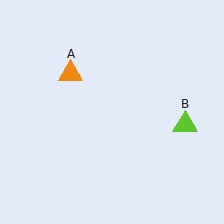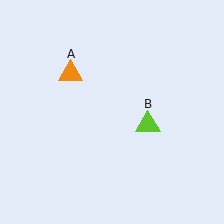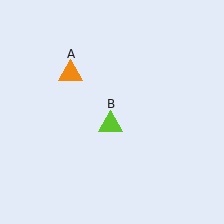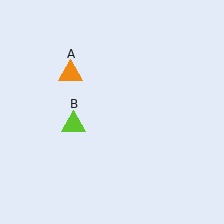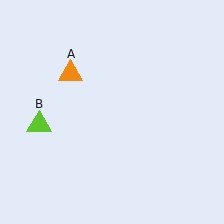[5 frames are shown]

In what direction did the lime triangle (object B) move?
The lime triangle (object B) moved left.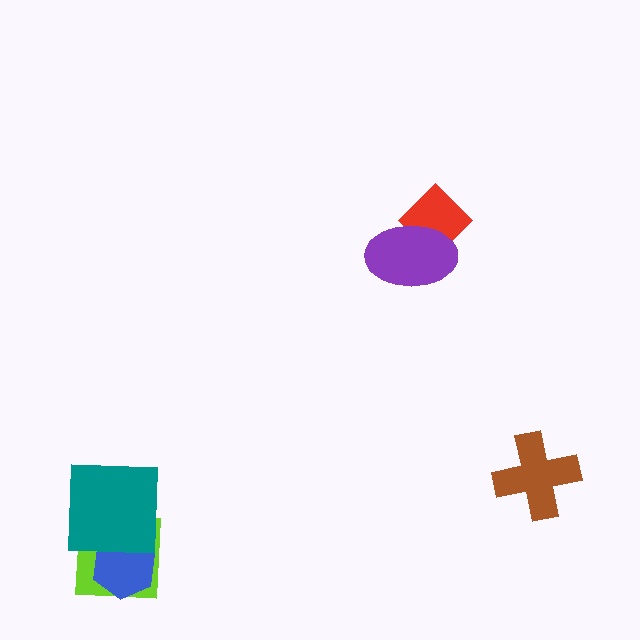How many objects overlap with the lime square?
2 objects overlap with the lime square.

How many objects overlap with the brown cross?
0 objects overlap with the brown cross.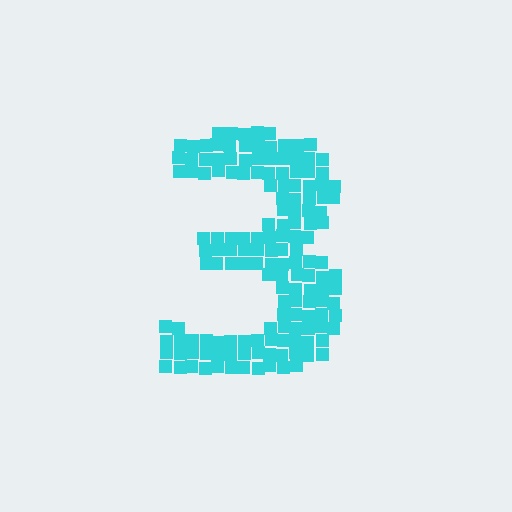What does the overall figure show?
The overall figure shows the digit 3.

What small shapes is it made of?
It is made of small squares.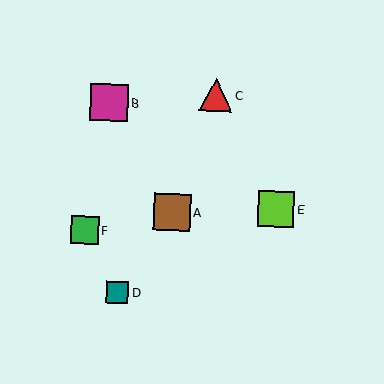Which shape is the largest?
The magenta square (labeled B) is the largest.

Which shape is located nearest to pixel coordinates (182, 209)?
The brown square (labeled A) at (172, 212) is nearest to that location.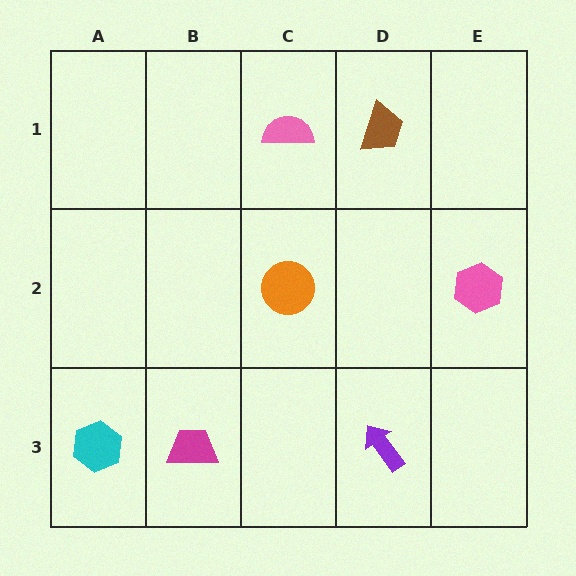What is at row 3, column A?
A cyan hexagon.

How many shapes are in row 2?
2 shapes.